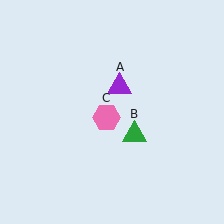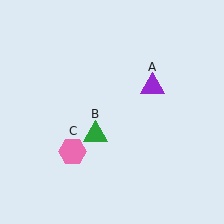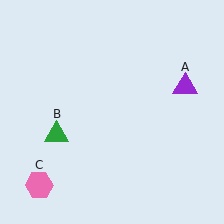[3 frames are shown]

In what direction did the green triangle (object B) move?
The green triangle (object B) moved left.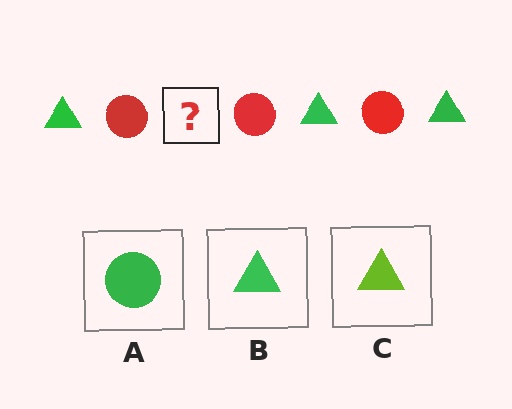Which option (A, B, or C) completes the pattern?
B.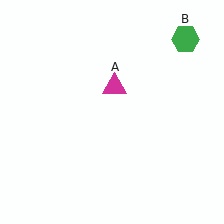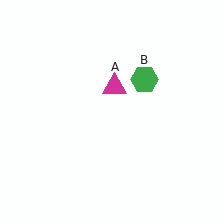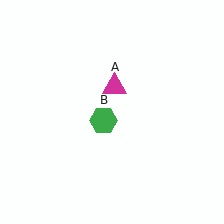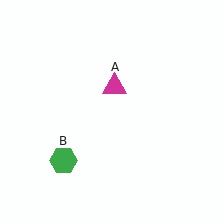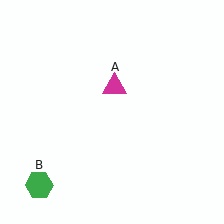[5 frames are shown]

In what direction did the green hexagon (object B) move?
The green hexagon (object B) moved down and to the left.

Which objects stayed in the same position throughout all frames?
Magenta triangle (object A) remained stationary.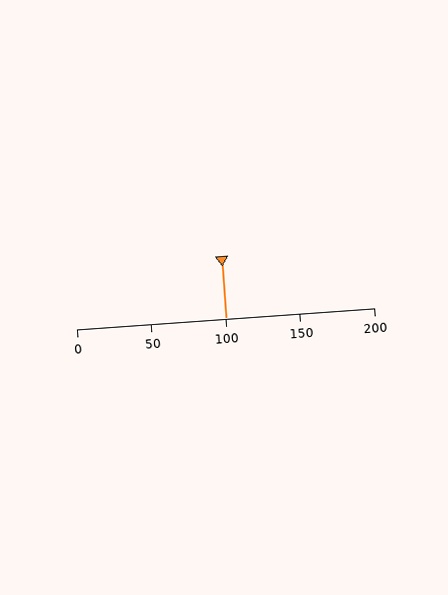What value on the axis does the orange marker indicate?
The marker indicates approximately 100.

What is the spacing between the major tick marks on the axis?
The major ticks are spaced 50 apart.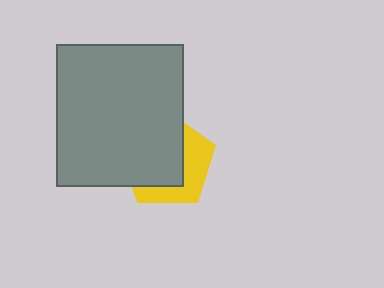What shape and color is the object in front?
The object in front is a gray rectangle.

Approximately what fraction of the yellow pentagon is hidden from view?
Roughly 60% of the yellow pentagon is hidden behind the gray rectangle.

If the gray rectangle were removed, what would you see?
You would see the complete yellow pentagon.